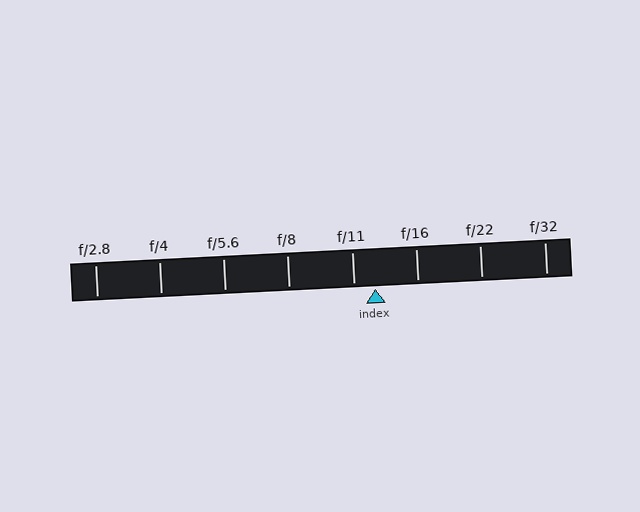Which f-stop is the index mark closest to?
The index mark is closest to f/11.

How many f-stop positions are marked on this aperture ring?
There are 8 f-stop positions marked.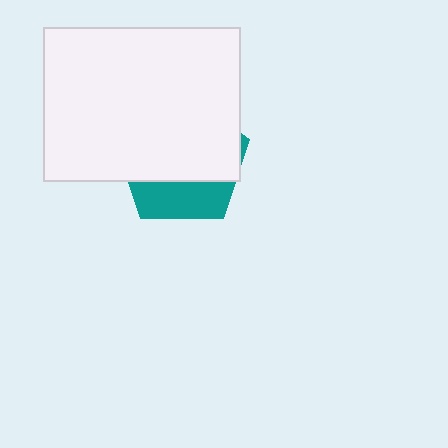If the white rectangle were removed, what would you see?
You would see the complete teal pentagon.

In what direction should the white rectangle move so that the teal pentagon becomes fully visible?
The white rectangle should move up. That is the shortest direction to clear the overlap and leave the teal pentagon fully visible.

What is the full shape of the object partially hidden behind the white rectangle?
The partially hidden object is a teal pentagon.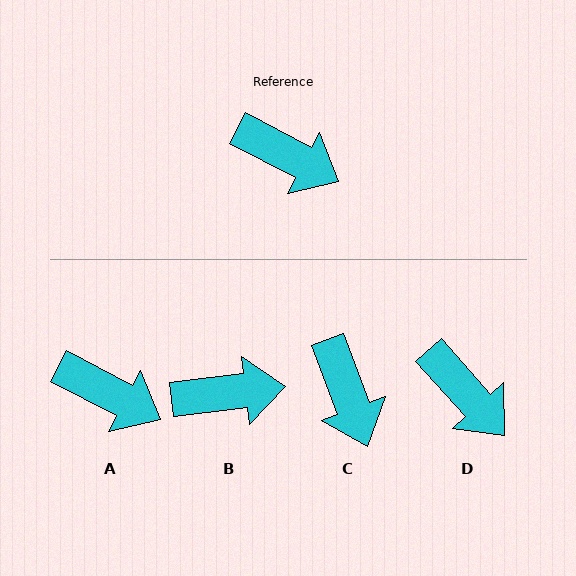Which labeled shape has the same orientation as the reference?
A.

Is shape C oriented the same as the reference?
No, it is off by about 42 degrees.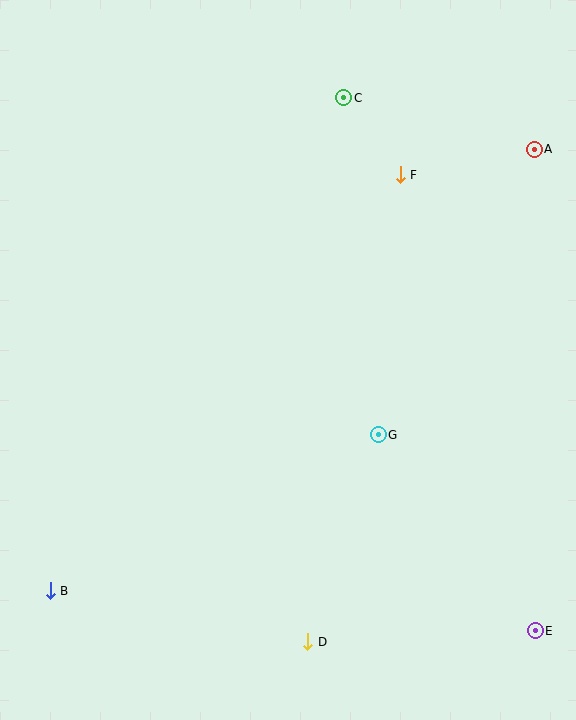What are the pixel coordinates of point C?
Point C is at (344, 98).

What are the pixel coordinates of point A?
Point A is at (534, 149).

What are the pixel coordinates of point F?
Point F is at (400, 175).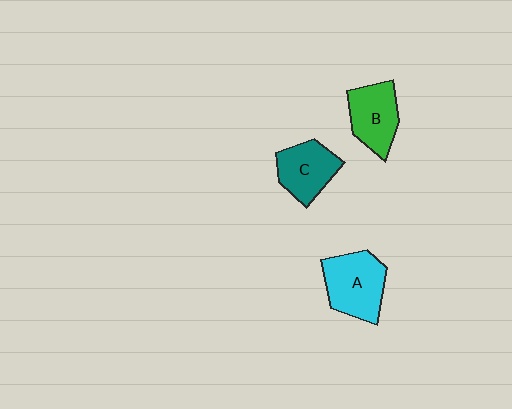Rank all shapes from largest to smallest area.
From largest to smallest: A (cyan), B (green), C (teal).